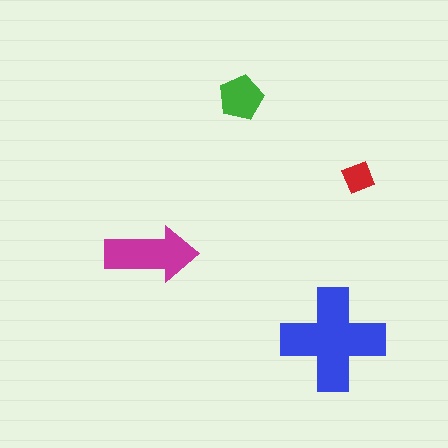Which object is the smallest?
The red diamond.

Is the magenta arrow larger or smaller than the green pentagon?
Larger.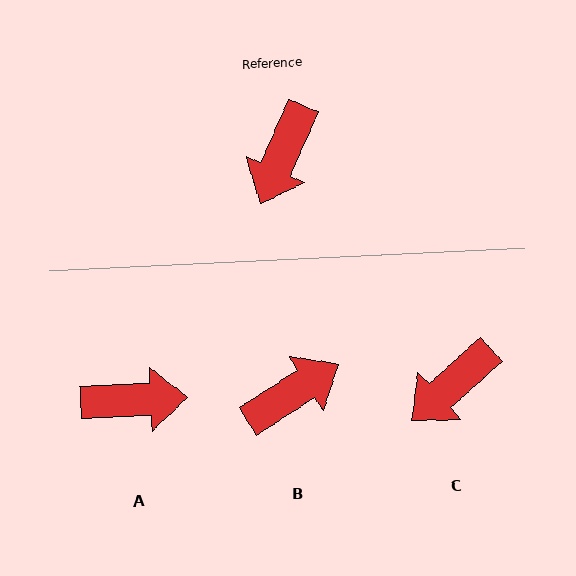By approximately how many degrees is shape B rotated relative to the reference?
Approximately 146 degrees counter-clockwise.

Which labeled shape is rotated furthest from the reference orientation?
B, about 146 degrees away.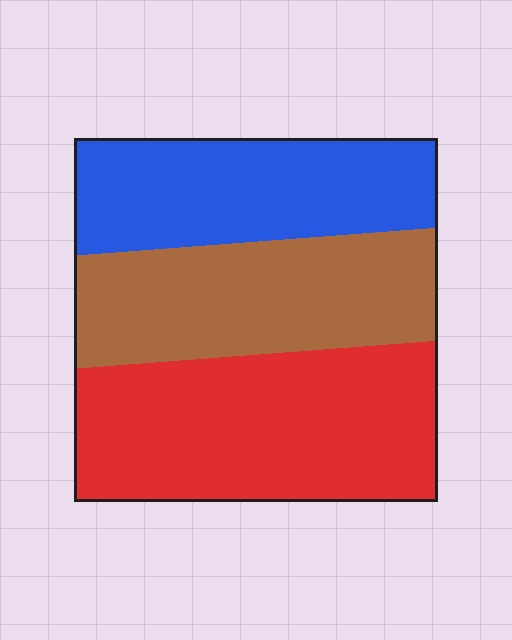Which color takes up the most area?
Red, at roughly 40%.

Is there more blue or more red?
Red.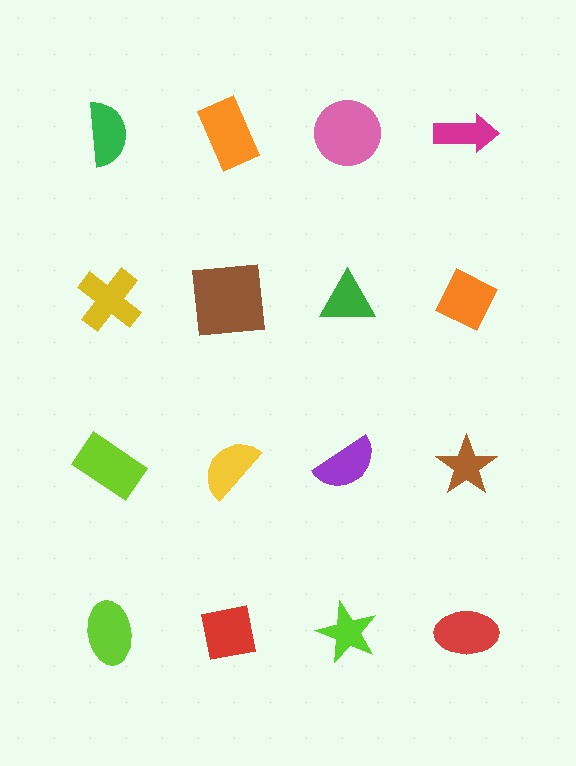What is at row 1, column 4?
A magenta arrow.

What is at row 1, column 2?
An orange rectangle.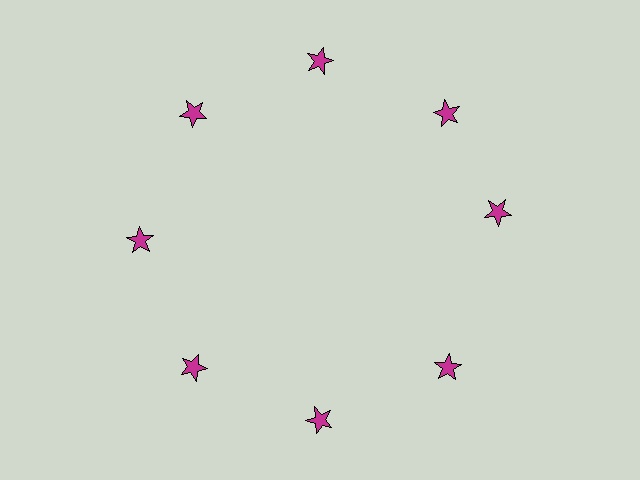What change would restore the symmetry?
The symmetry would be restored by rotating it back into even spacing with its neighbors so that all 8 stars sit at equal angles and equal distance from the center.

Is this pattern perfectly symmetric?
No. The 8 magenta stars are arranged in a ring, but one element near the 3 o'clock position is rotated out of alignment along the ring, breaking the 8-fold rotational symmetry.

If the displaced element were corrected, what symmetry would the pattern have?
It would have 8-fold rotational symmetry — the pattern would map onto itself every 45 degrees.